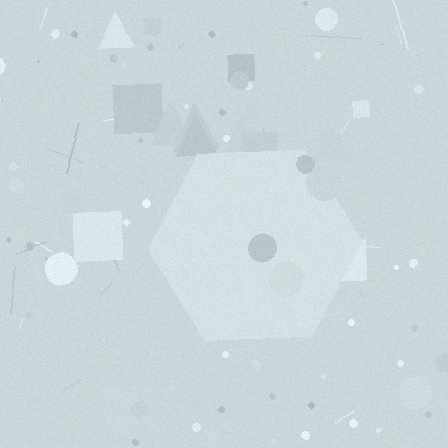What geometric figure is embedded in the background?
A hexagon is embedded in the background.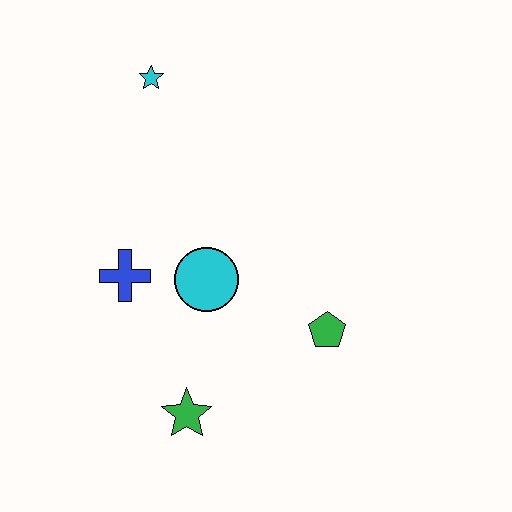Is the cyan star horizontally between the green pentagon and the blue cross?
Yes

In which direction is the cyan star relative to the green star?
The cyan star is above the green star.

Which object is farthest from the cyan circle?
The cyan star is farthest from the cyan circle.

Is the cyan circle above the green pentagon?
Yes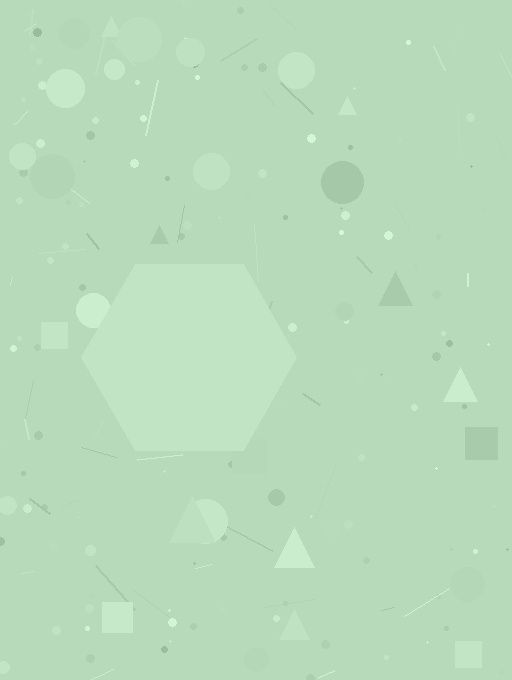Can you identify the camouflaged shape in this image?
The camouflaged shape is a hexagon.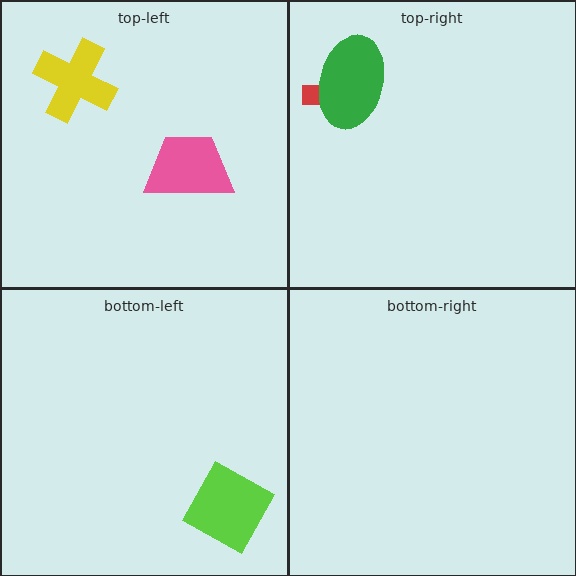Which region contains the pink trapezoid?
The top-left region.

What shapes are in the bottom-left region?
The lime diamond.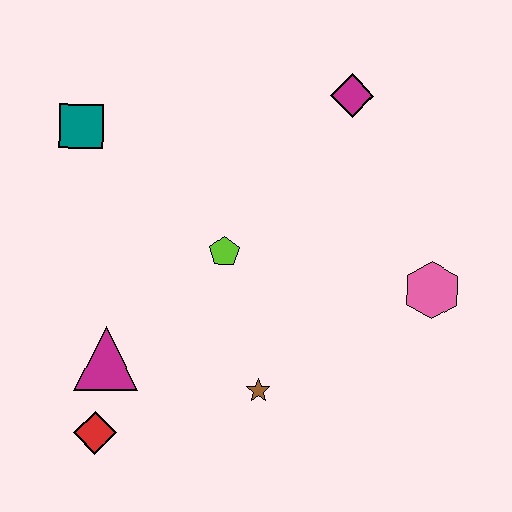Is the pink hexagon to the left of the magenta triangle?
No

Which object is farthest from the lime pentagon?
The red diamond is farthest from the lime pentagon.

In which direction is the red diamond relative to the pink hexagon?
The red diamond is to the left of the pink hexagon.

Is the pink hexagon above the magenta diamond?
No